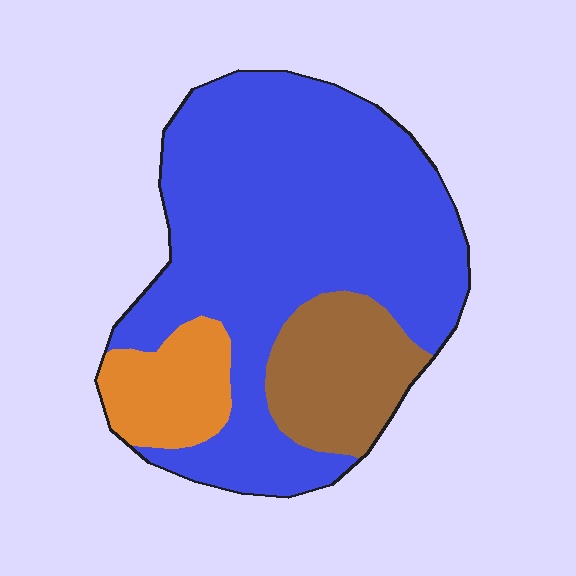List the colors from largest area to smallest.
From largest to smallest: blue, brown, orange.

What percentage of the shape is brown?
Brown takes up about one sixth (1/6) of the shape.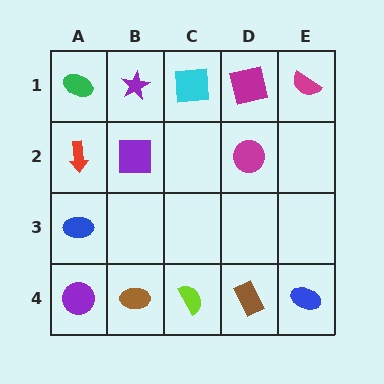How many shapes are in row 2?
3 shapes.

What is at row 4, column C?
A lime semicircle.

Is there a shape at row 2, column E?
No, that cell is empty.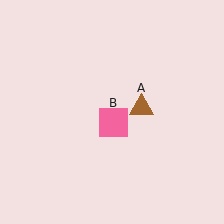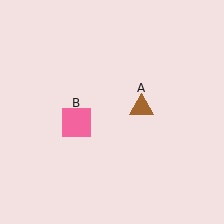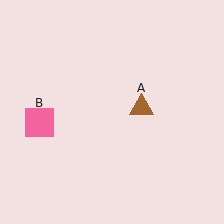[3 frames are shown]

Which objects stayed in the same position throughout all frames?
Brown triangle (object A) remained stationary.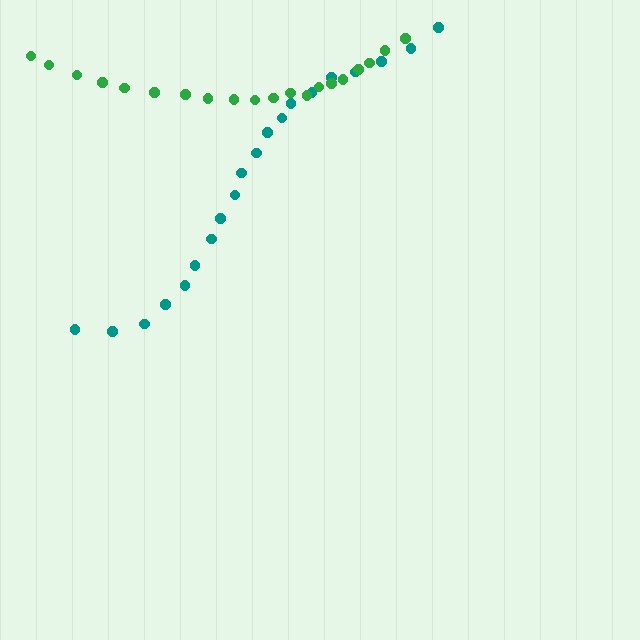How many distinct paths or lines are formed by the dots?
There are 2 distinct paths.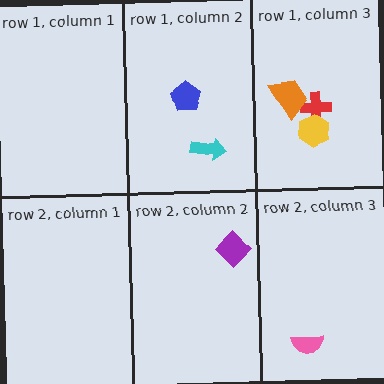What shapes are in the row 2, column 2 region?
The purple diamond.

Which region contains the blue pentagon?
The row 1, column 2 region.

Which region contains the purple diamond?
The row 2, column 2 region.